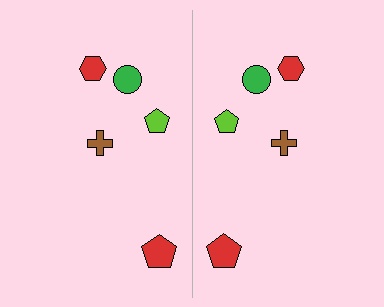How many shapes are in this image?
There are 10 shapes in this image.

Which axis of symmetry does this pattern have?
The pattern has a vertical axis of symmetry running through the center of the image.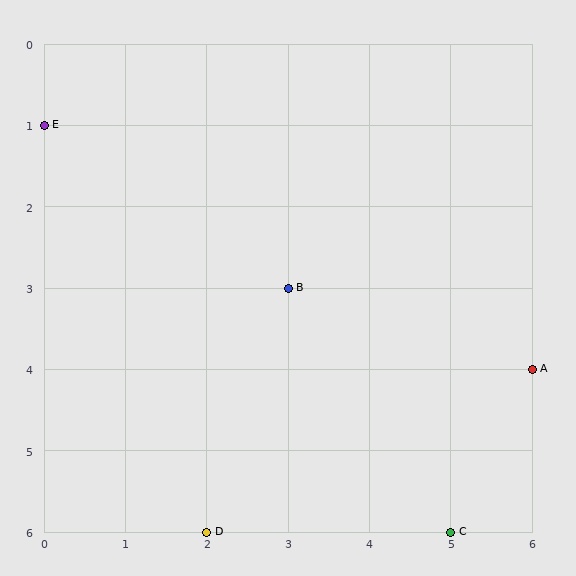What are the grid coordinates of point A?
Point A is at grid coordinates (6, 4).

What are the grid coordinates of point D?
Point D is at grid coordinates (2, 6).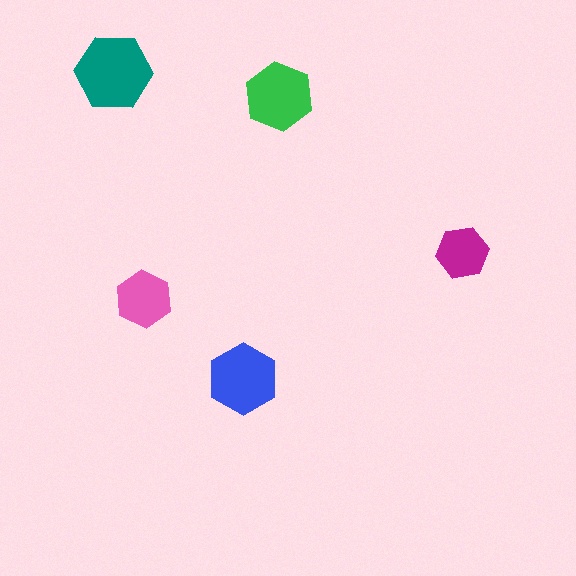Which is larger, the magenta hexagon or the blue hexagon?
The blue one.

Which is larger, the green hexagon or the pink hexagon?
The green one.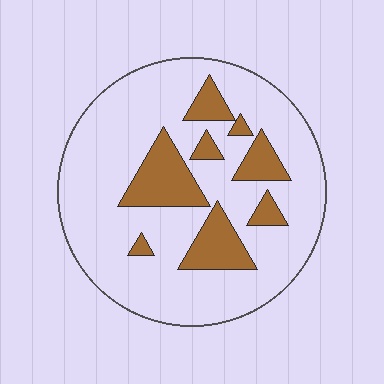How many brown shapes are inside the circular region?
8.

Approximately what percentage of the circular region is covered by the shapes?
Approximately 20%.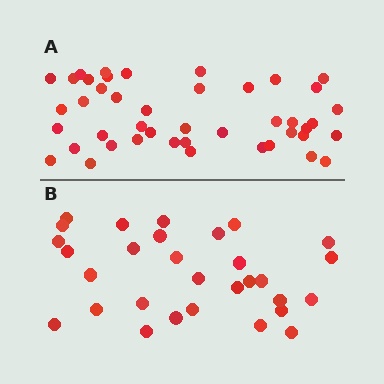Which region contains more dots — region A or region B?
Region A (the top region) has more dots.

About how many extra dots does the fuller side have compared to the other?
Region A has approximately 15 more dots than region B.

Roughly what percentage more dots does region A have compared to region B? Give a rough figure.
About 45% more.